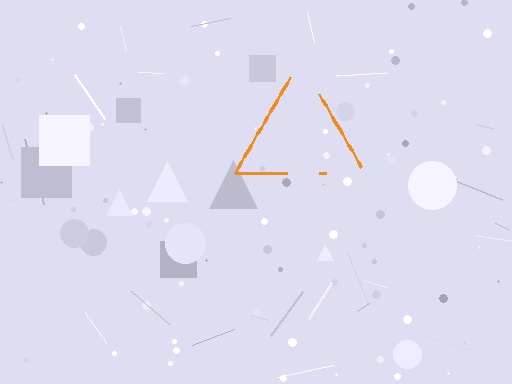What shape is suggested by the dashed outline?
The dashed outline suggests a triangle.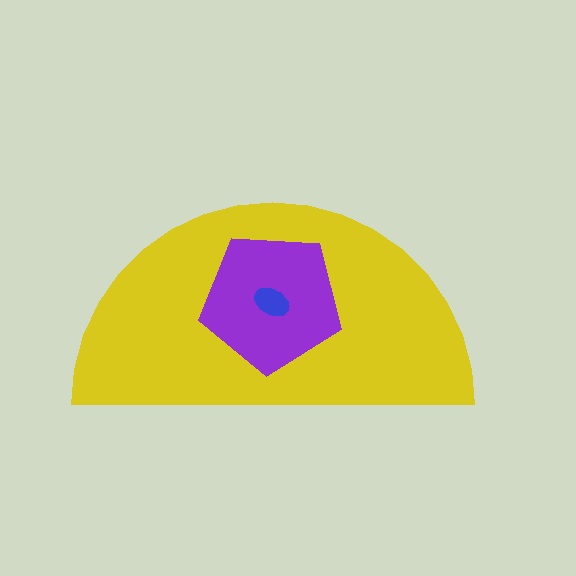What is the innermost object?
The blue ellipse.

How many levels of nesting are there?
3.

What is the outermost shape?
The yellow semicircle.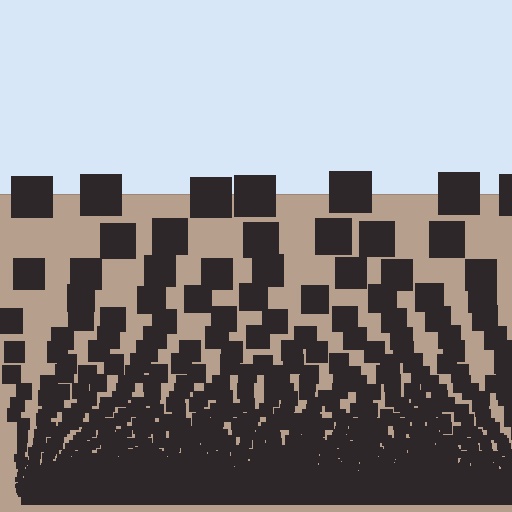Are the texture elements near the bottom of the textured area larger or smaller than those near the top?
Smaller. The gradient is inverted — elements near the bottom are smaller and denser.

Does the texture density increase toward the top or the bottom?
Density increases toward the bottom.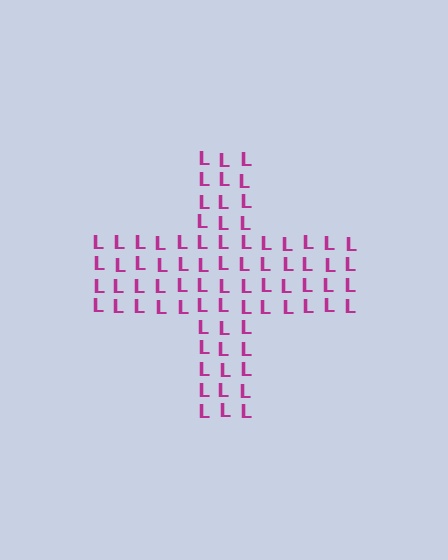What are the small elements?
The small elements are letter L's.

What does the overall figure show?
The overall figure shows a cross.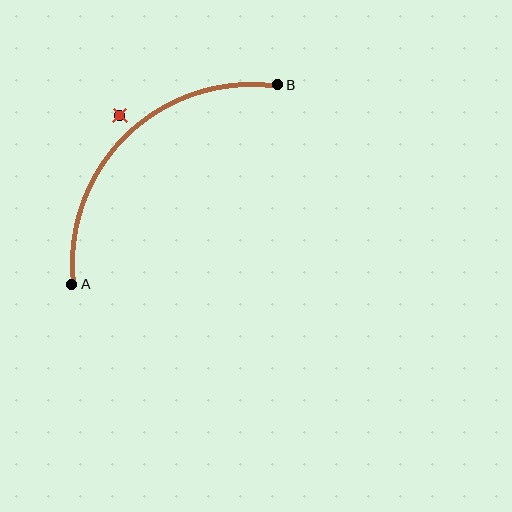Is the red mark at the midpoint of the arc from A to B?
No — the red mark does not lie on the arc at all. It sits slightly outside the curve.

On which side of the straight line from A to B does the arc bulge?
The arc bulges above and to the left of the straight line connecting A and B.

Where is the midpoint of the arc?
The arc midpoint is the point on the curve farthest from the straight line joining A and B. It sits above and to the left of that line.